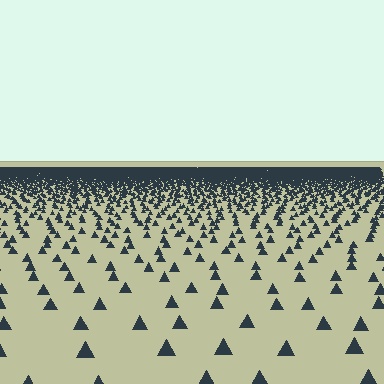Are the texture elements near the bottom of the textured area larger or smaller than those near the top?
Larger. Near the bottom, elements are closer to the viewer and appear at a bigger on-screen size.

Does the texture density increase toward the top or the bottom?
Density increases toward the top.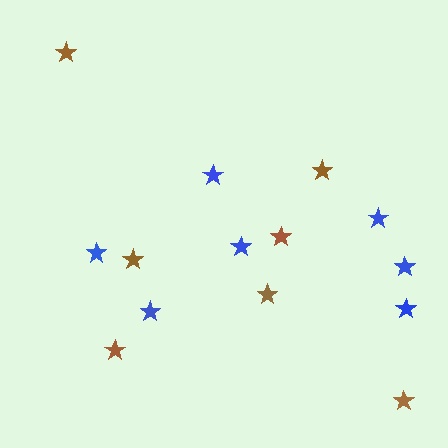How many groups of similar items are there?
There are 2 groups: one group of brown stars (7) and one group of blue stars (7).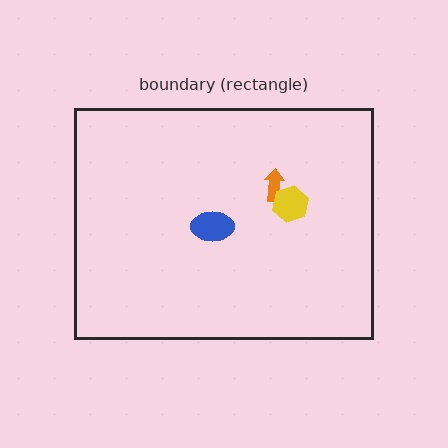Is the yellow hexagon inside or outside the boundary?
Inside.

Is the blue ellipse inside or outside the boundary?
Inside.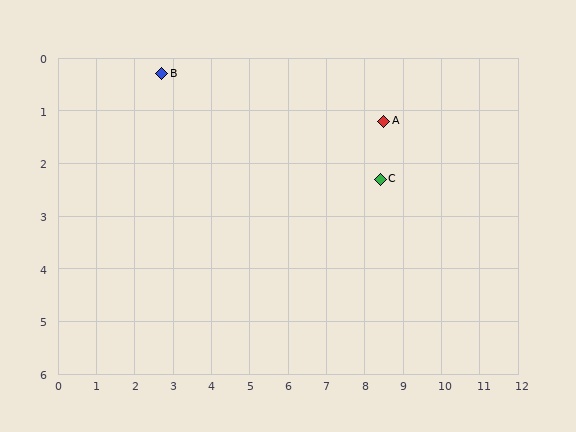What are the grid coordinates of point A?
Point A is at approximately (8.5, 1.2).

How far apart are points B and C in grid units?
Points B and C are about 6.0 grid units apart.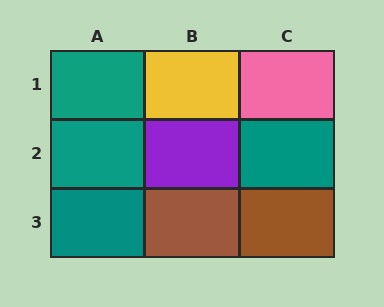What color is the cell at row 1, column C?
Pink.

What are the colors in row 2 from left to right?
Teal, purple, teal.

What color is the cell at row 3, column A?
Teal.